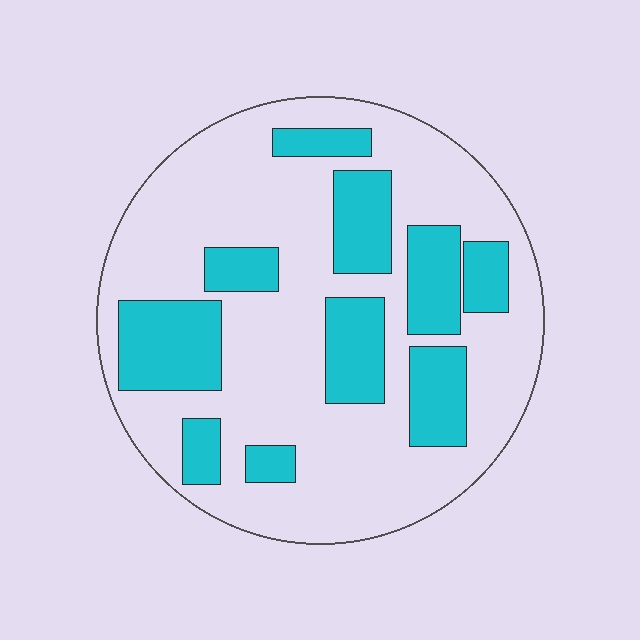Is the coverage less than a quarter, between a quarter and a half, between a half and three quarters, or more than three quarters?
Between a quarter and a half.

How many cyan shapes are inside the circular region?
10.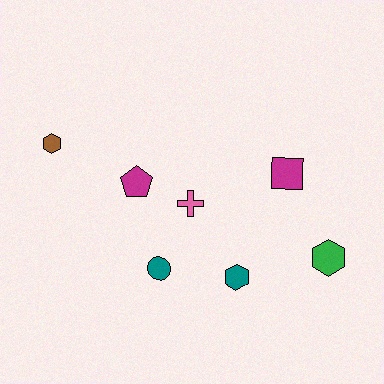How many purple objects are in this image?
There are no purple objects.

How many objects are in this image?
There are 7 objects.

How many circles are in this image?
There is 1 circle.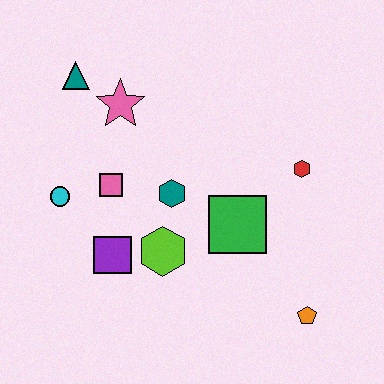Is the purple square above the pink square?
No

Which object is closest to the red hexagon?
The green square is closest to the red hexagon.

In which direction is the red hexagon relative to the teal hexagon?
The red hexagon is to the right of the teal hexagon.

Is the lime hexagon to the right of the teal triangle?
Yes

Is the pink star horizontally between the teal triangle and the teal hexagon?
Yes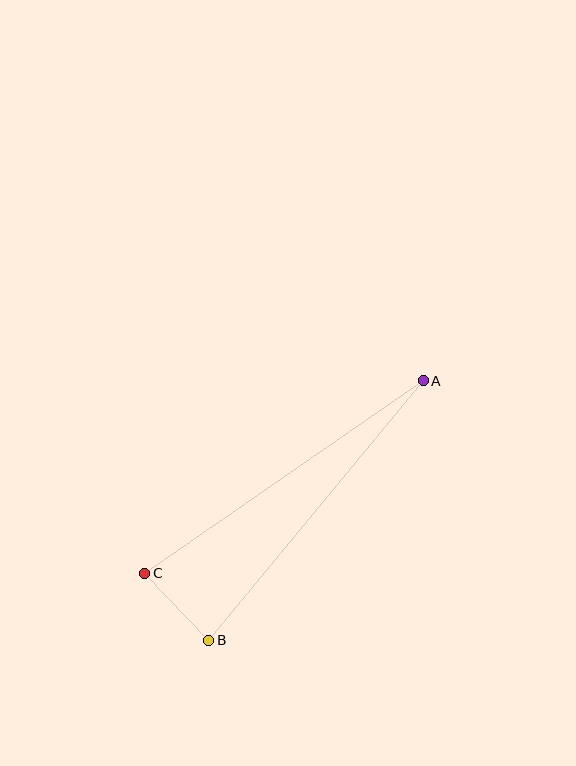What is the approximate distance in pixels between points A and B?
The distance between A and B is approximately 337 pixels.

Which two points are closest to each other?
Points B and C are closest to each other.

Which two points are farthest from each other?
Points A and C are farthest from each other.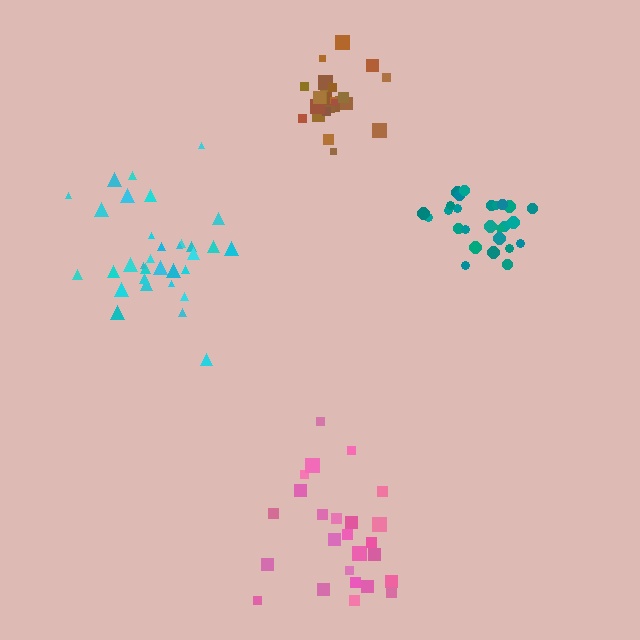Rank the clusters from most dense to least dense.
teal, brown, cyan, pink.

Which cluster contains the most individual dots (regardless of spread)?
Cyan (35).